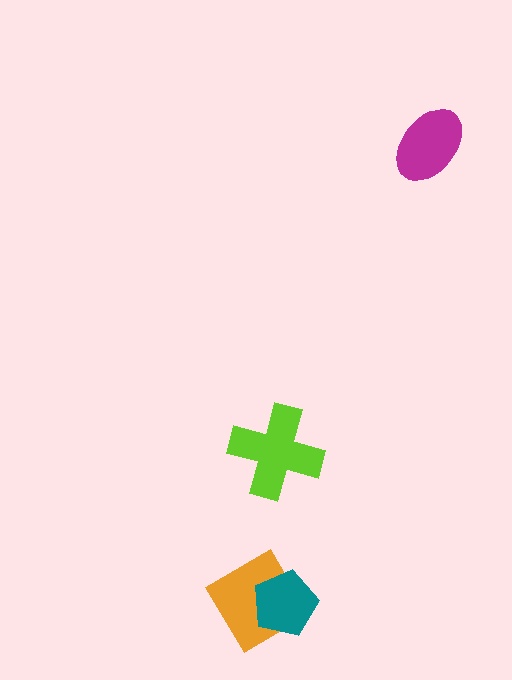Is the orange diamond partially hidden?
Yes, it is partially covered by another shape.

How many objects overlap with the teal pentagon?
1 object overlaps with the teal pentagon.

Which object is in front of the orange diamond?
The teal pentagon is in front of the orange diamond.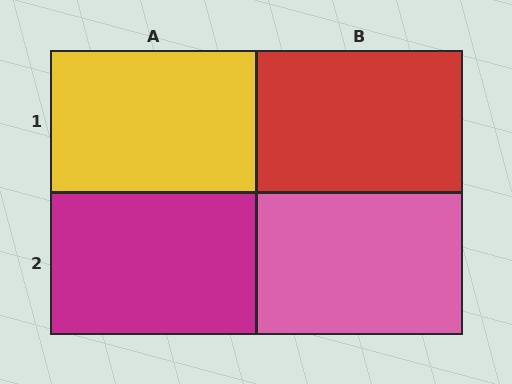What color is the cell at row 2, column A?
Magenta.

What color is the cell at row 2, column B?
Pink.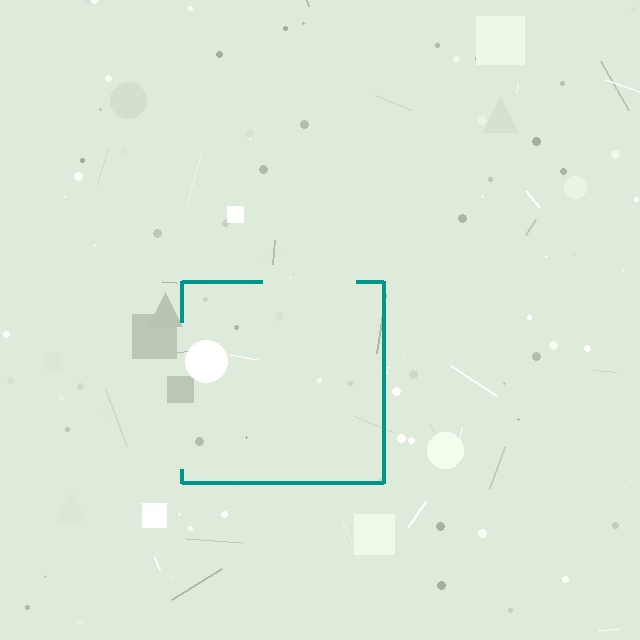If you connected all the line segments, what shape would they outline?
They would outline a square.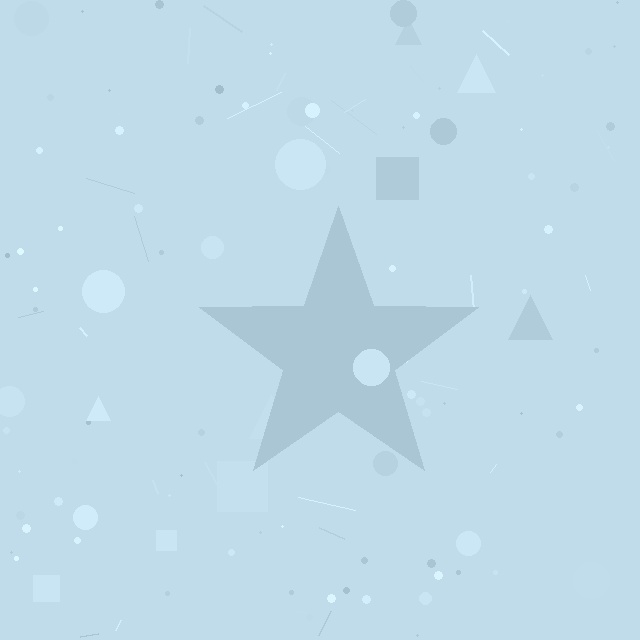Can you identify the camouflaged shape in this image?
The camouflaged shape is a star.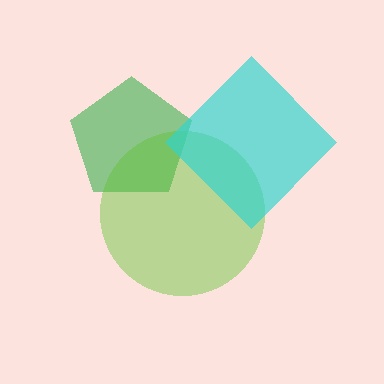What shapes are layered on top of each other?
The layered shapes are: a green pentagon, a lime circle, a cyan diamond.